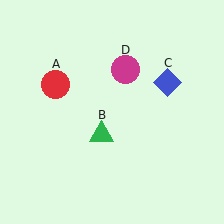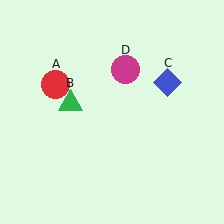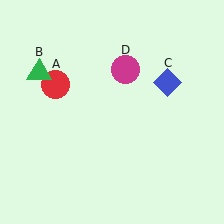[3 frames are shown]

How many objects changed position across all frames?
1 object changed position: green triangle (object B).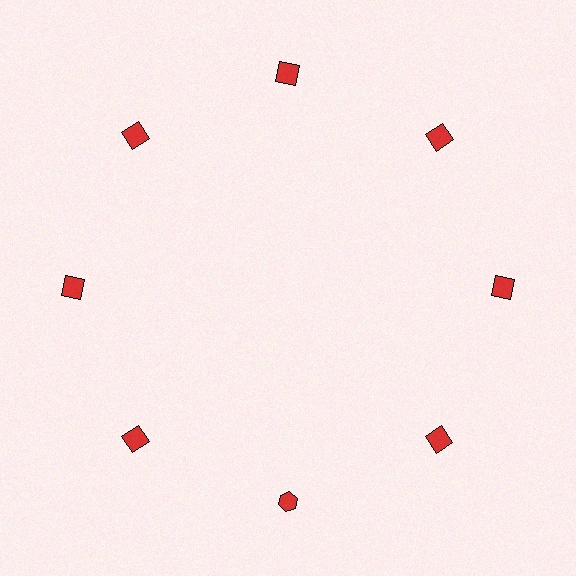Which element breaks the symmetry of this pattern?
The red hexagon at roughly the 6 o'clock position breaks the symmetry. All other shapes are red squares.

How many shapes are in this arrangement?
There are 8 shapes arranged in a ring pattern.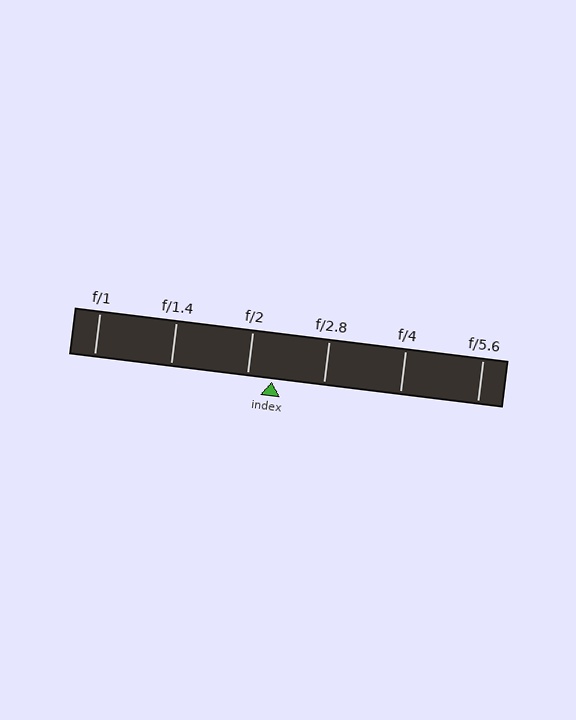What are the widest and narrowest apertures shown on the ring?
The widest aperture shown is f/1 and the narrowest is f/5.6.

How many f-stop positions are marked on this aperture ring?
There are 6 f-stop positions marked.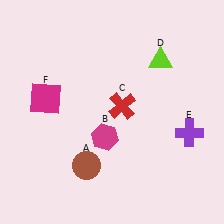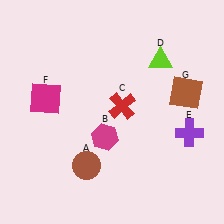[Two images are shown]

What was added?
A brown square (G) was added in Image 2.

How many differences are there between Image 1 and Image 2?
There is 1 difference between the two images.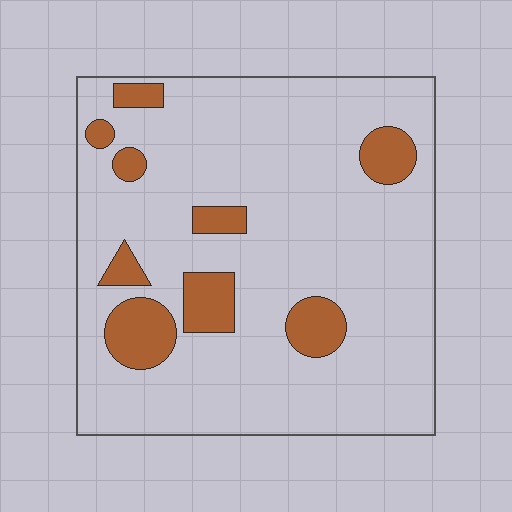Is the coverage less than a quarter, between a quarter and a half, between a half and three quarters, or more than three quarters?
Less than a quarter.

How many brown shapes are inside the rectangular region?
9.